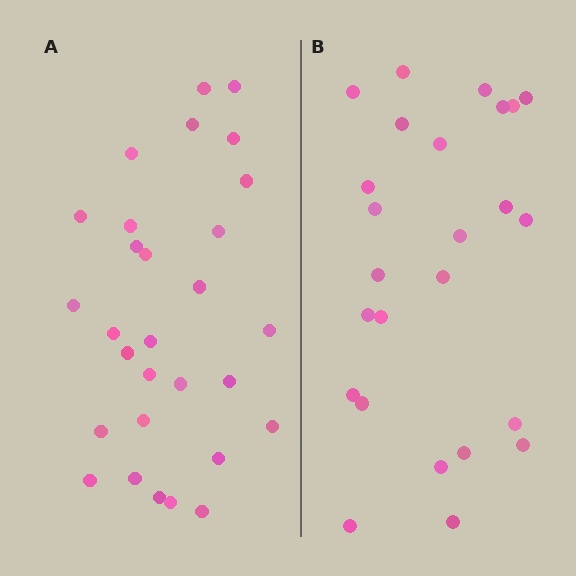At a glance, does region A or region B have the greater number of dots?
Region A (the left region) has more dots.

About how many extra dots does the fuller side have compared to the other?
Region A has about 4 more dots than region B.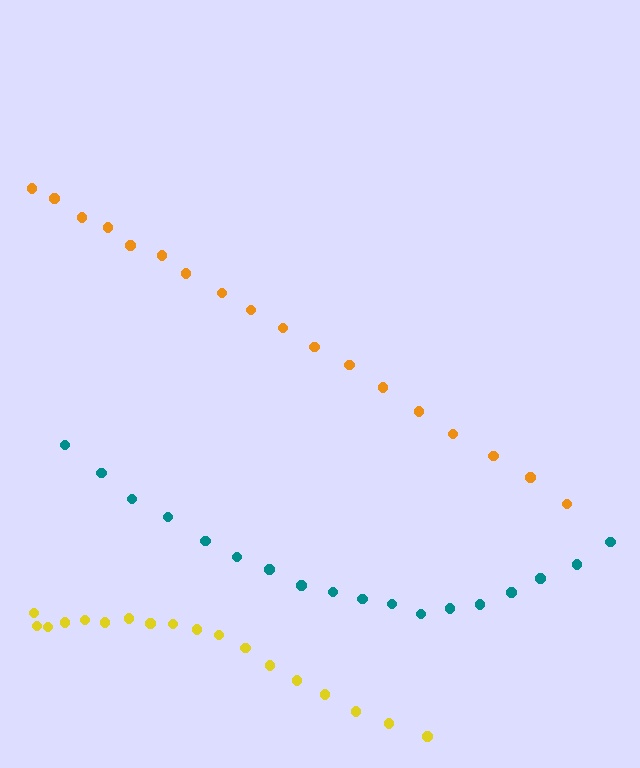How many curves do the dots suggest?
There are 3 distinct paths.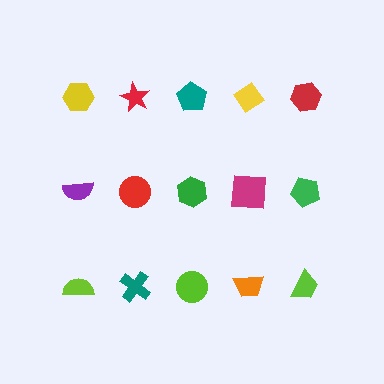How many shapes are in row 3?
5 shapes.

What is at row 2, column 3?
A green hexagon.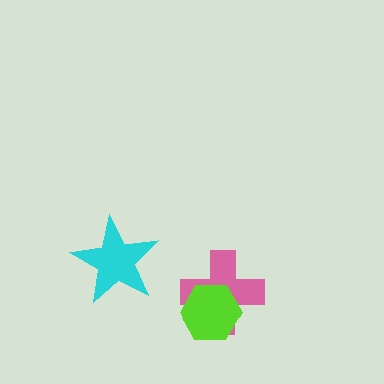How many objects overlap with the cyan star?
0 objects overlap with the cyan star.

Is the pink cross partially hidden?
Yes, it is partially covered by another shape.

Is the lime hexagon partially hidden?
No, no other shape covers it.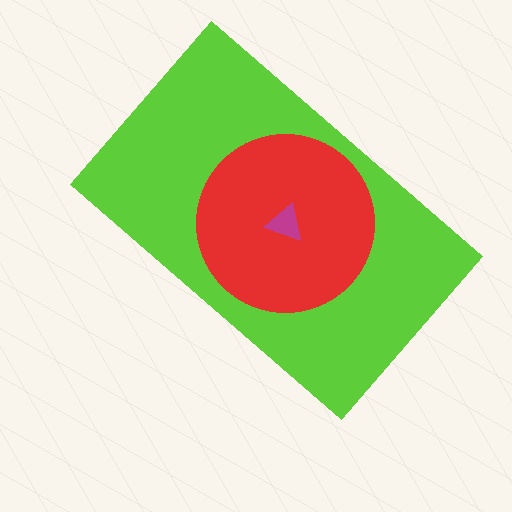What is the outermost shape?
The lime rectangle.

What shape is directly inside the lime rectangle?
The red circle.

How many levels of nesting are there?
3.